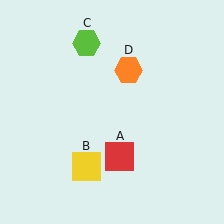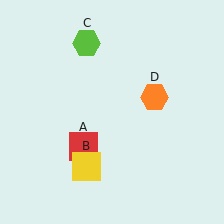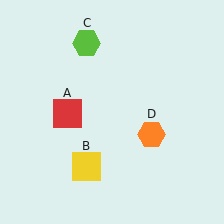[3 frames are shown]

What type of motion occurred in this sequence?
The red square (object A), orange hexagon (object D) rotated clockwise around the center of the scene.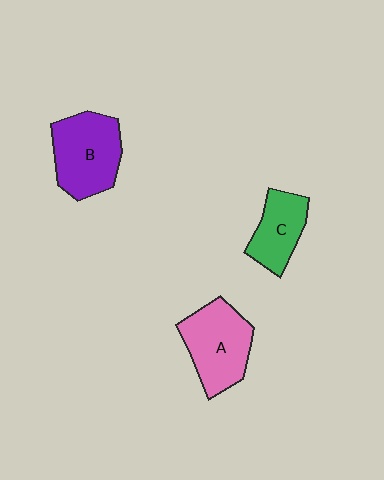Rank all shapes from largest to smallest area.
From largest to smallest: B (purple), A (pink), C (green).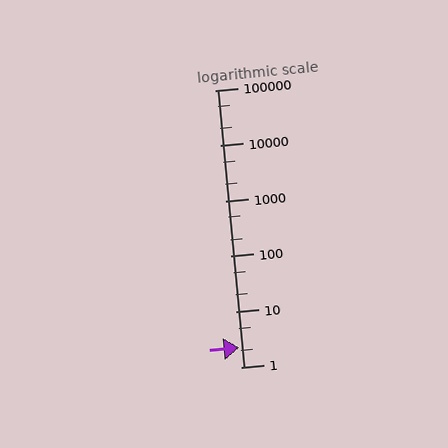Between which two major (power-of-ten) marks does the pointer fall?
The pointer is between 1 and 10.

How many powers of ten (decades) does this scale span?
The scale spans 5 decades, from 1 to 100000.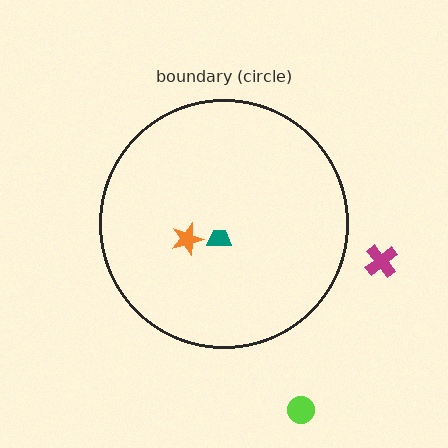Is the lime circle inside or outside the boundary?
Outside.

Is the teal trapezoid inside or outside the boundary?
Inside.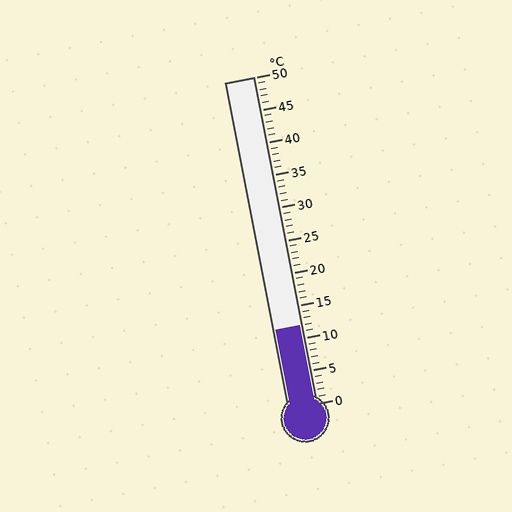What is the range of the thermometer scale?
The thermometer scale ranges from 0°C to 50°C.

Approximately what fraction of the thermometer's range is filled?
The thermometer is filled to approximately 25% of its range.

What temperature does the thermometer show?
The thermometer shows approximately 12°C.